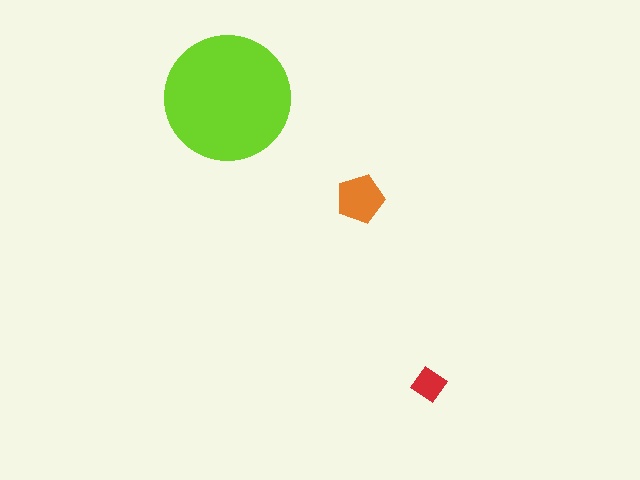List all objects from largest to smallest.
The lime circle, the orange pentagon, the red diamond.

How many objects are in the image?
There are 3 objects in the image.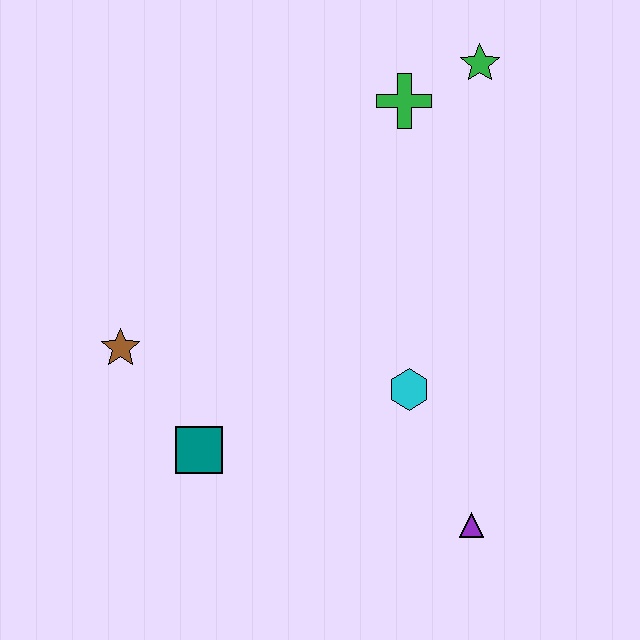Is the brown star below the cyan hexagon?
No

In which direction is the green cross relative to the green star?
The green cross is to the left of the green star.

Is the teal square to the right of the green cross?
No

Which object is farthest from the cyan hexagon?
The green star is farthest from the cyan hexagon.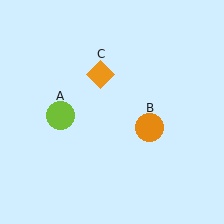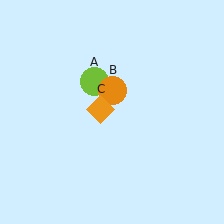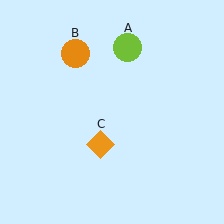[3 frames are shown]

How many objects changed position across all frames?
3 objects changed position: lime circle (object A), orange circle (object B), orange diamond (object C).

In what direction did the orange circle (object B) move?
The orange circle (object B) moved up and to the left.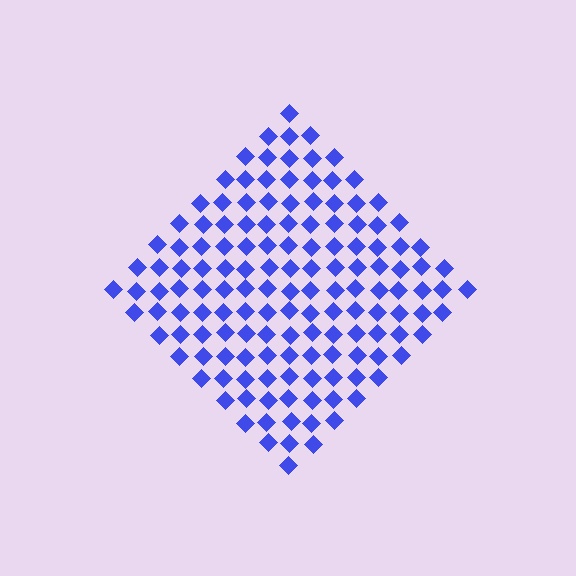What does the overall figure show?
The overall figure shows a diamond.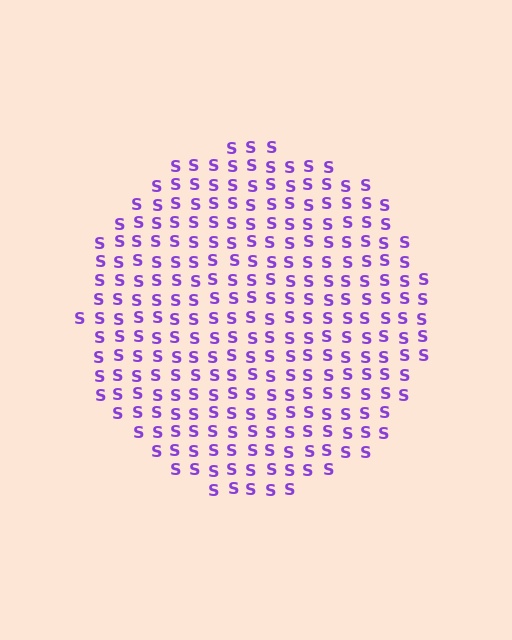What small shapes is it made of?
It is made of small letter S's.